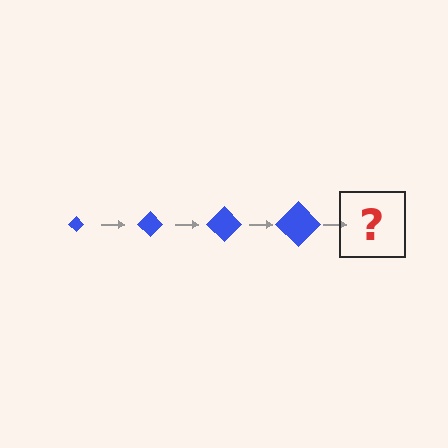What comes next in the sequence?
The next element should be a blue diamond, larger than the previous one.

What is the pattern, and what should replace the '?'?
The pattern is that the diamond gets progressively larger each step. The '?' should be a blue diamond, larger than the previous one.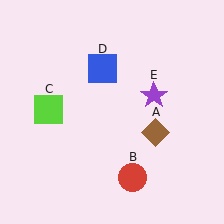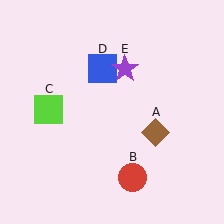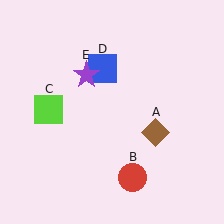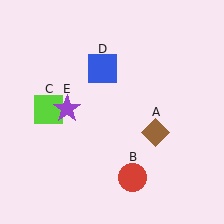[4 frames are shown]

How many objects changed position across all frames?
1 object changed position: purple star (object E).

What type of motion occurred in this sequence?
The purple star (object E) rotated counterclockwise around the center of the scene.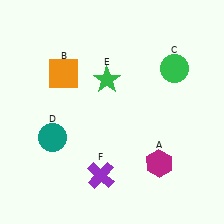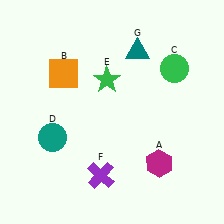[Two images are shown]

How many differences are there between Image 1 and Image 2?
There is 1 difference between the two images.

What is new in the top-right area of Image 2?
A teal triangle (G) was added in the top-right area of Image 2.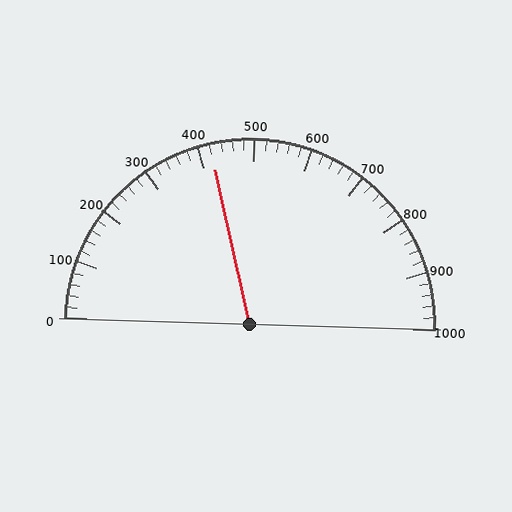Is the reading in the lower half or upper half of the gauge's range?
The reading is in the lower half of the range (0 to 1000).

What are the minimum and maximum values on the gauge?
The gauge ranges from 0 to 1000.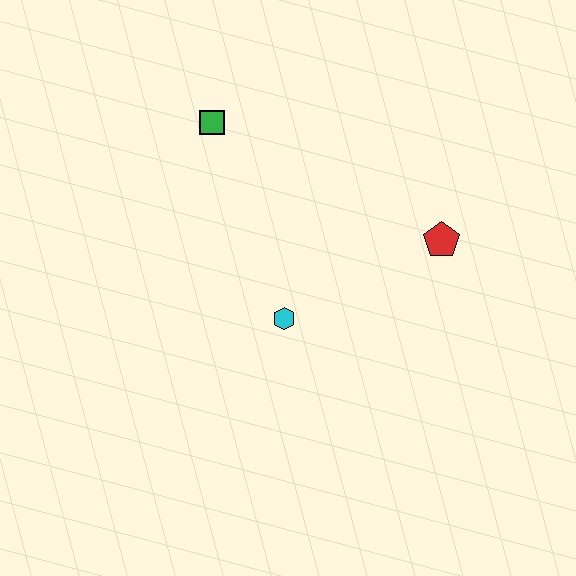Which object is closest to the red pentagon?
The cyan hexagon is closest to the red pentagon.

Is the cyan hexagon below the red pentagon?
Yes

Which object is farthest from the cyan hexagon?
The green square is farthest from the cyan hexagon.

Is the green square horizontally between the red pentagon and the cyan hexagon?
No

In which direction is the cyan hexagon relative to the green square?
The cyan hexagon is below the green square.